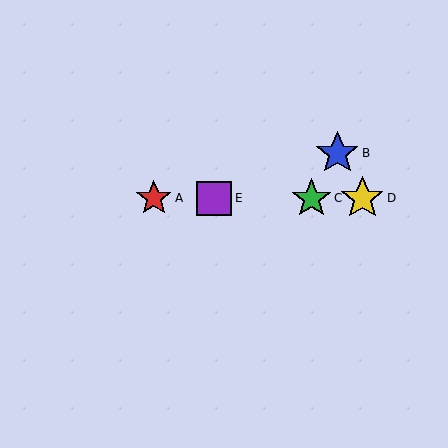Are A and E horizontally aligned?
Yes, both are at y≈198.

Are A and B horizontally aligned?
No, A is at y≈198 and B is at y≈153.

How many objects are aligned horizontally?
4 objects (A, C, D, E) are aligned horizontally.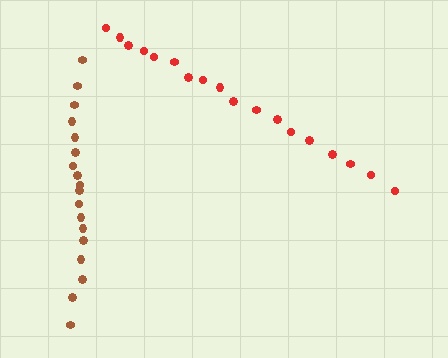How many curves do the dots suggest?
There are 2 distinct paths.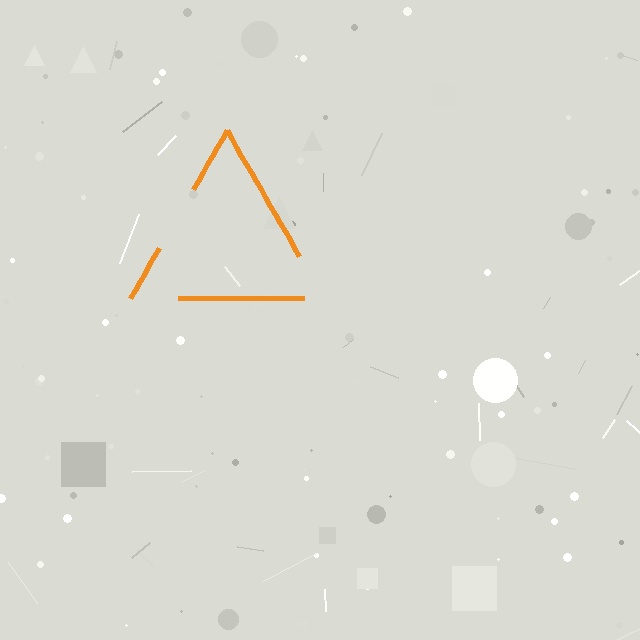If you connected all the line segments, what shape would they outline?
They would outline a triangle.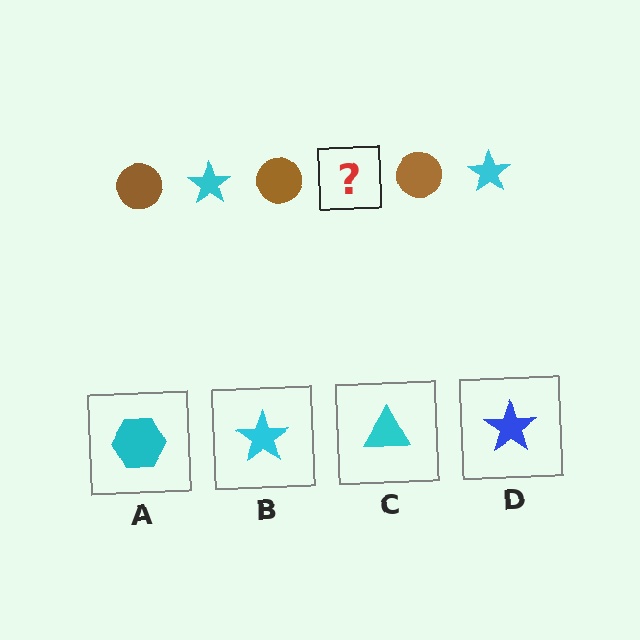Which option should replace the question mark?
Option B.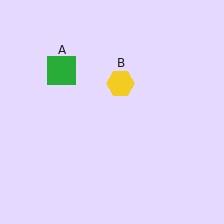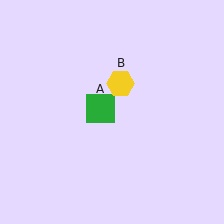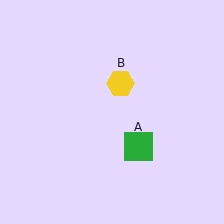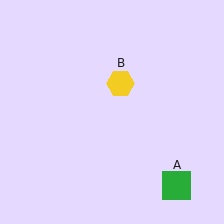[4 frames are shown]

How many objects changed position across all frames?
1 object changed position: green square (object A).